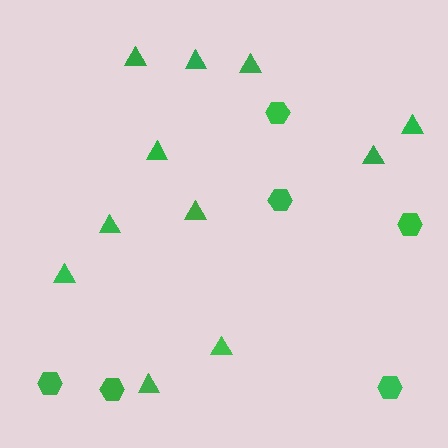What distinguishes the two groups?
There are 2 groups: one group of hexagons (6) and one group of triangles (11).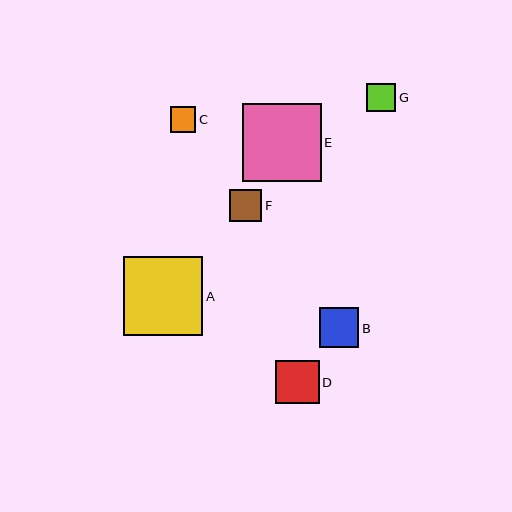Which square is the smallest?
Square C is the smallest with a size of approximately 26 pixels.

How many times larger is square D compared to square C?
Square D is approximately 1.7 times the size of square C.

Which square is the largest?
Square A is the largest with a size of approximately 79 pixels.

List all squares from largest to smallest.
From largest to smallest: A, E, D, B, F, G, C.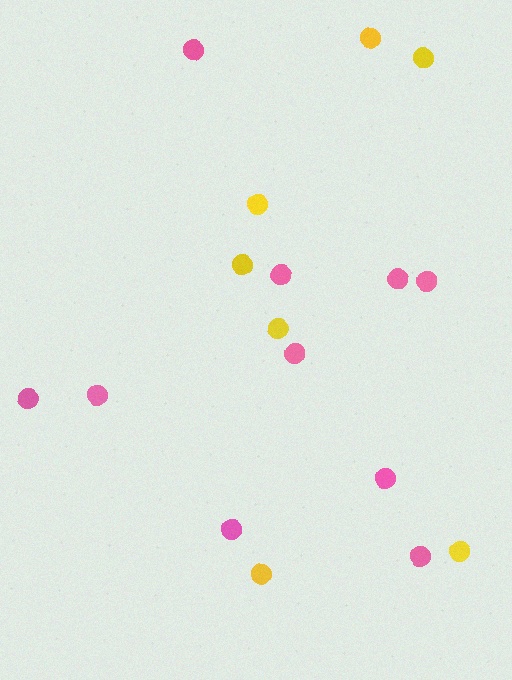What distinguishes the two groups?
There are 2 groups: one group of pink circles (10) and one group of yellow circles (7).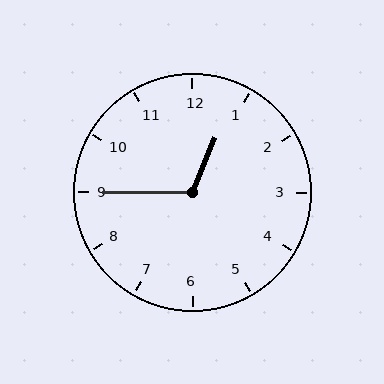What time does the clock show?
12:45.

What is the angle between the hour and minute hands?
Approximately 112 degrees.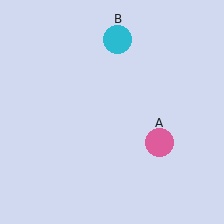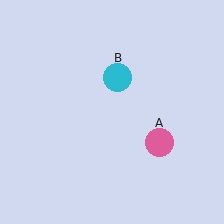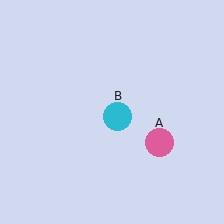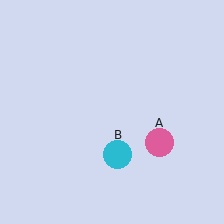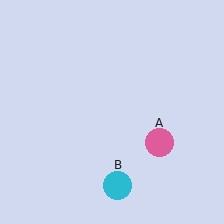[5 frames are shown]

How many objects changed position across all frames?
1 object changed position: cyan circle (object B).